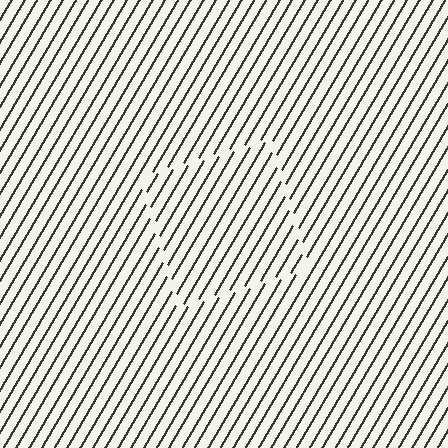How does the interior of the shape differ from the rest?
The interior of the shape contains the same grating, shifted by half a period — the contour is defined by the phase discontinuity where line-ends from the inner and outer gratings abut.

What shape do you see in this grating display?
An illusory square. The interior of the shape contains the same grating, shifted by half a period — the contour is defined by the phase discontinuity where line-ends from the inner and outer gratings abut.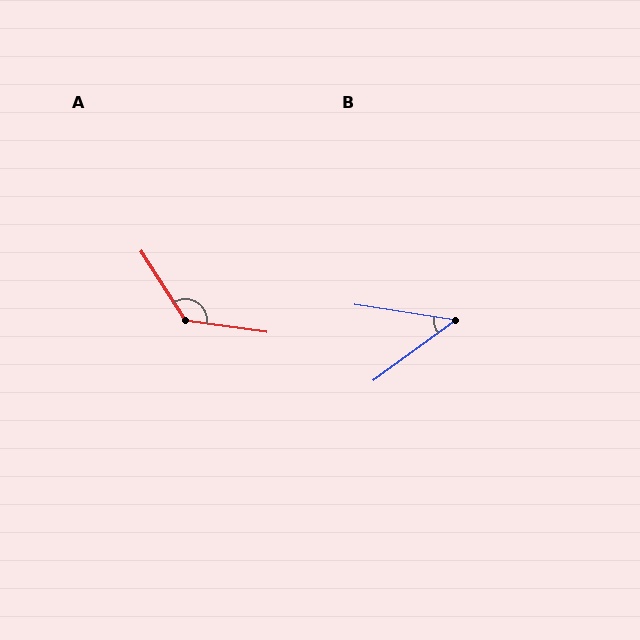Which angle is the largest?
A, at approximately 131 degrees.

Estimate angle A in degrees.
Approximately 131 degrees.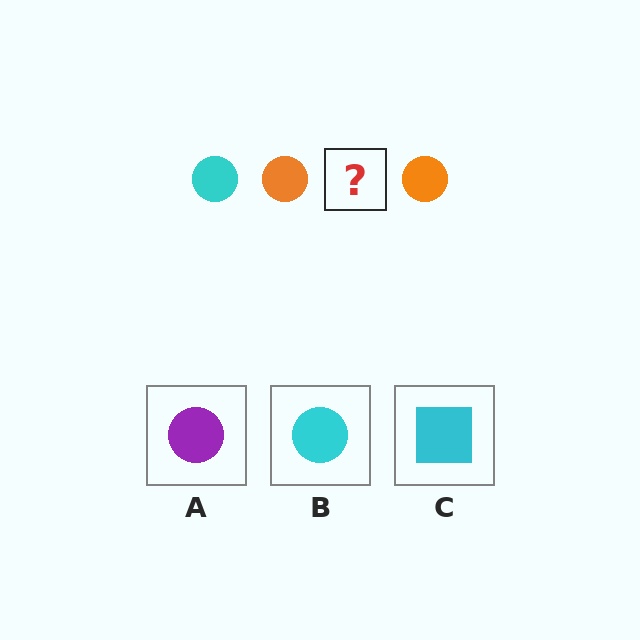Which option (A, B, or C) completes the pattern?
B.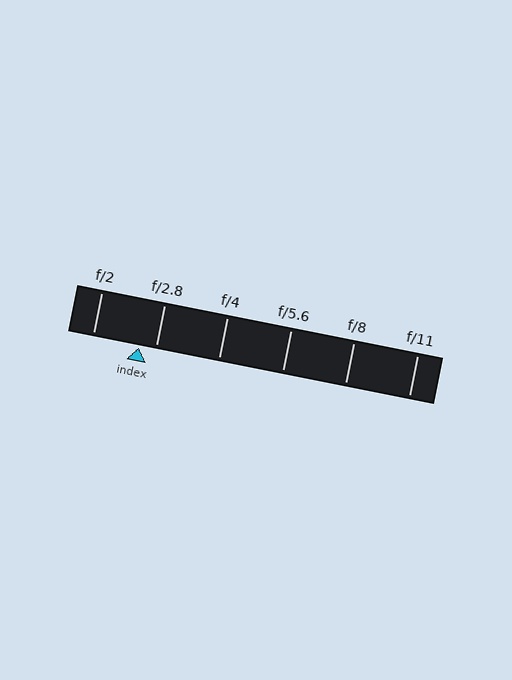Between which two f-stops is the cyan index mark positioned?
The index mark is between f/2 and f/2.8.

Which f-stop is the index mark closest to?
The index mark is closest to f/2.8.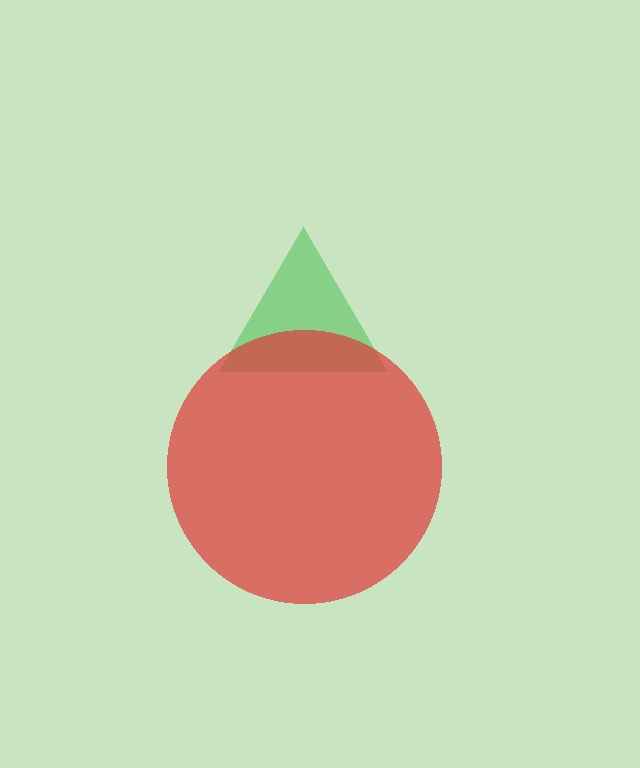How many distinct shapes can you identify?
There are 2 distinct shapes: a green triangle, a red circle.